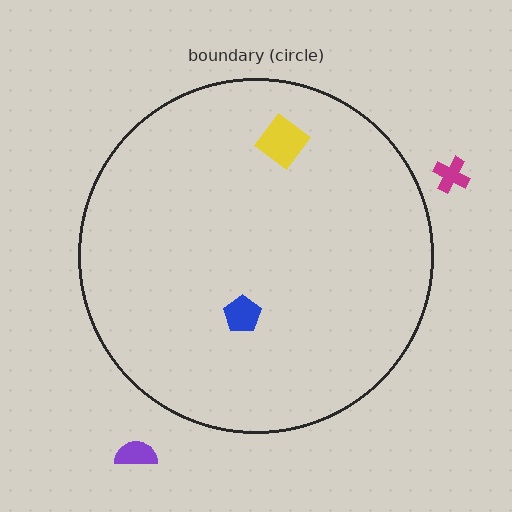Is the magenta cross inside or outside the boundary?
Outside.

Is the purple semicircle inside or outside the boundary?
Outside.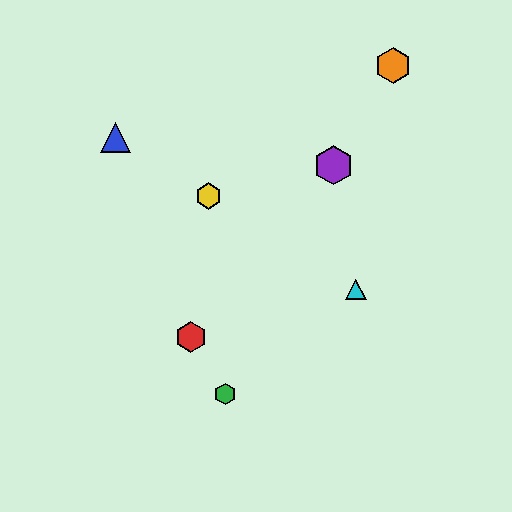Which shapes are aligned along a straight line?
The blue triangle, the yellow hexagon, the cyan triangle are aligned along a straight line.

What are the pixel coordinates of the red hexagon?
The red hexagon is at (191, 337).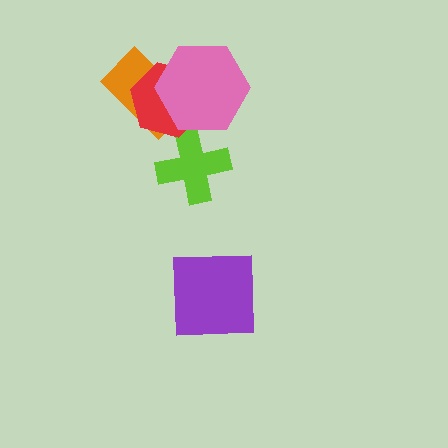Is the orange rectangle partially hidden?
Yes, it is partially covered by another shape.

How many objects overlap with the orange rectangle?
2 objects overlap with the orange rectangle.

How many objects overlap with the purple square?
0 objects overlap with the purple square.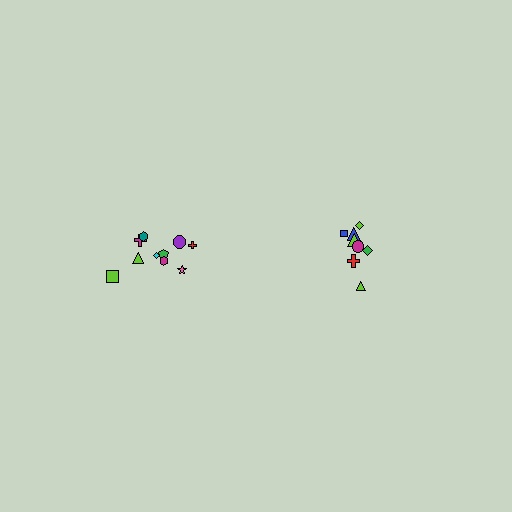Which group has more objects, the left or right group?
The left group.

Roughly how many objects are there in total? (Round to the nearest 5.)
Roughly 20 objects in total.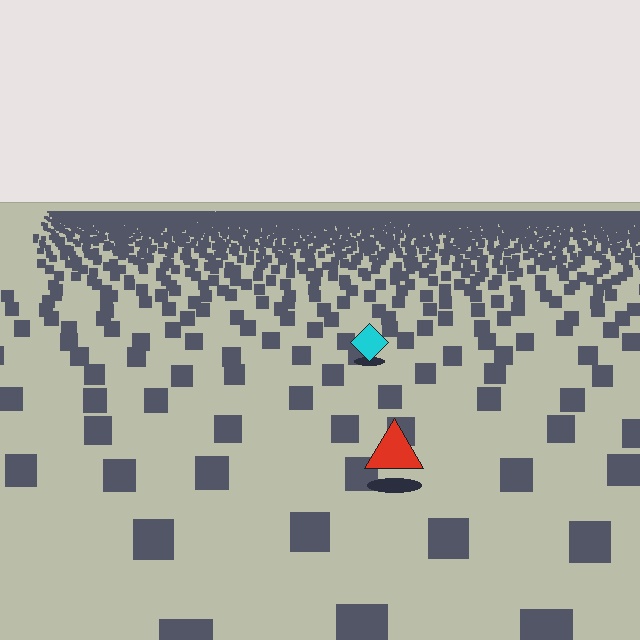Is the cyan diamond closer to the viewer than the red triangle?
No. The red triangle is closer — you can tell from the texture gradient: the ground texture is coarser near it.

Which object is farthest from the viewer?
The cyan diamond is farthest from the viewer. It appears smaller and the ground texture around it is denser.